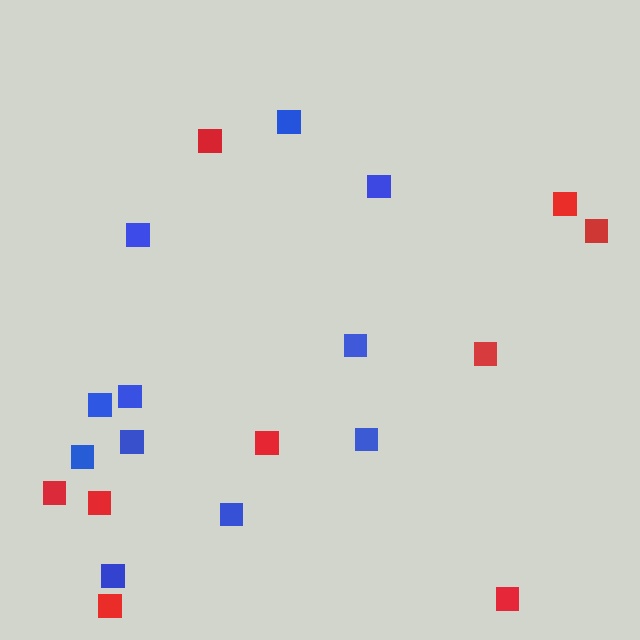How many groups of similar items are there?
There are 2 groups: one group of red squares (9) and one group of blue squares (11).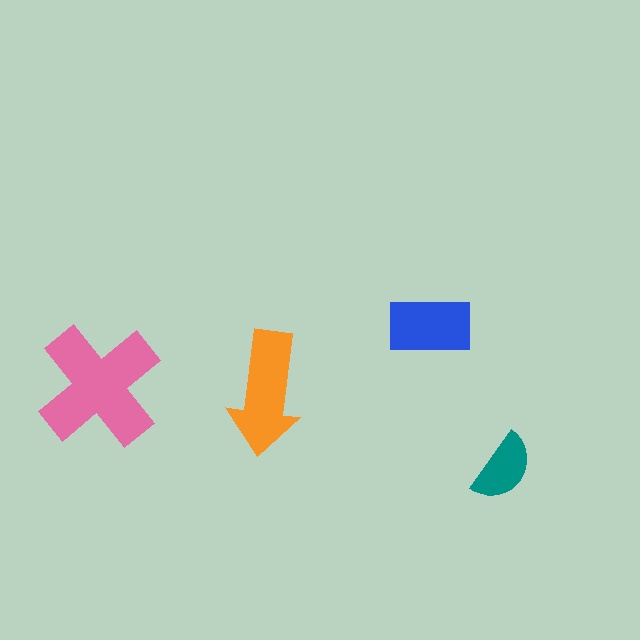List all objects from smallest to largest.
The teal semicircle, the blue rectangle, the orange arrow, the pink cross.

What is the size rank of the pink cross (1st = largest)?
1st.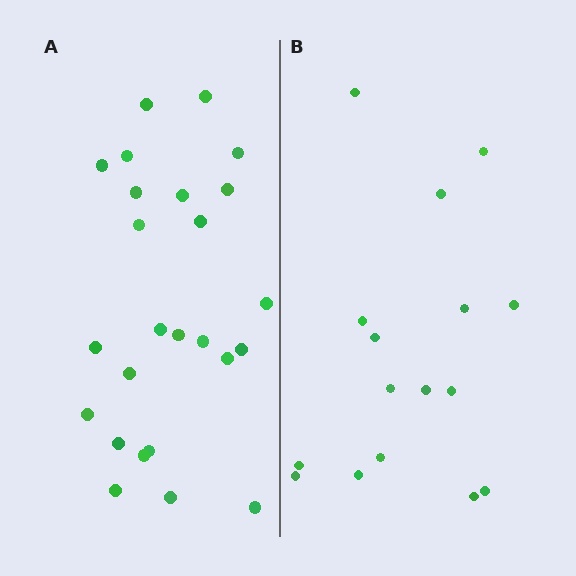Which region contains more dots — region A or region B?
Region A (the left region) has more dots.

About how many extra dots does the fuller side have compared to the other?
Region A has roughly 8 or so more dots than region B.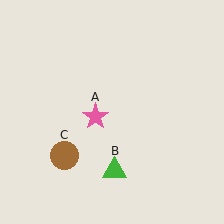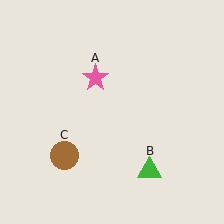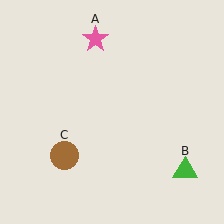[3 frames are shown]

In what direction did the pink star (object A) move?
The pink star (object A) moved up.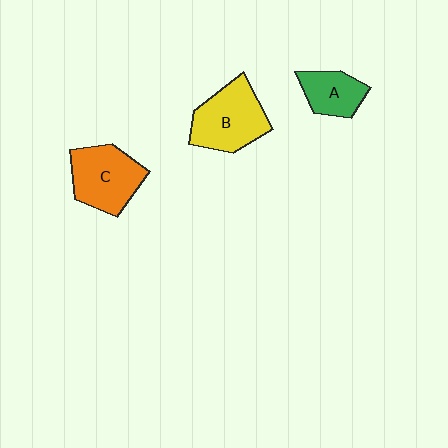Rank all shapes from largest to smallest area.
From largest to smallest: B (yellow), C (orange), A (green).